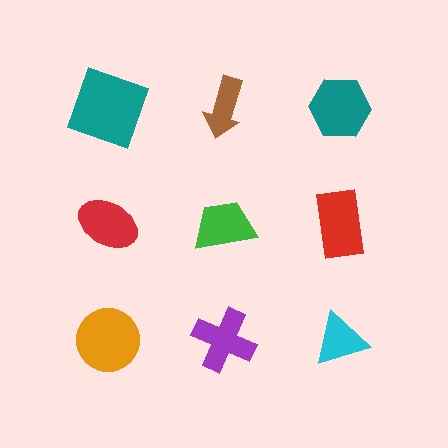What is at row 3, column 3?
A cyan triangle.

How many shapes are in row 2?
3 shapes.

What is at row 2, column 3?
A red rectangle.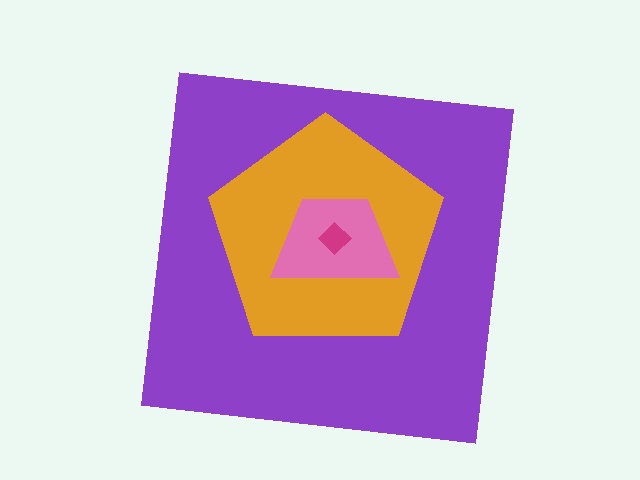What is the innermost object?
The magenta diamond.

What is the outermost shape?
The purple square.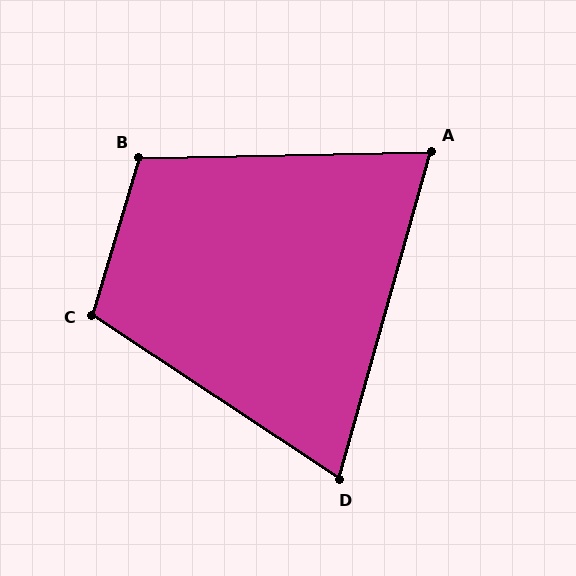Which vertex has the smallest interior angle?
D, at approximately 72 degrees.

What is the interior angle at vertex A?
Approximately 73 degrees (acute).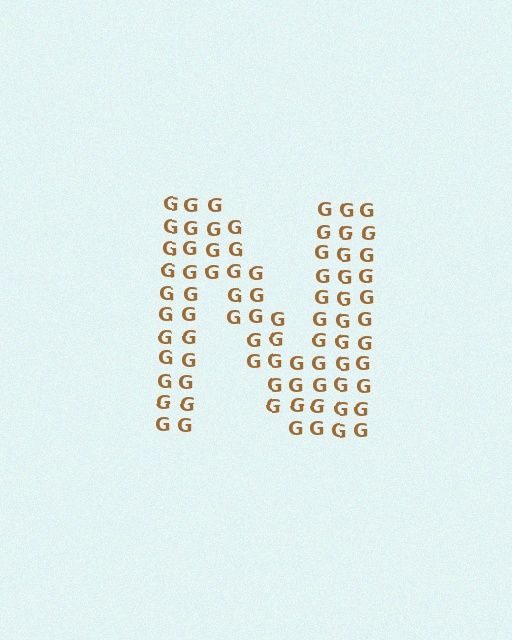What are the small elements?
The small elements are letter G's.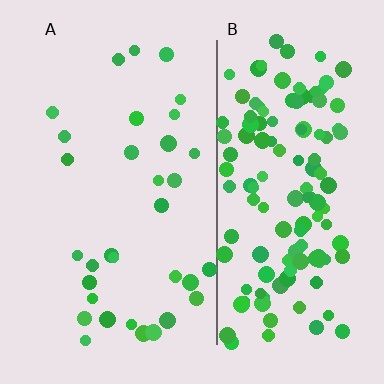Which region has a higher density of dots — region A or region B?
B (the right).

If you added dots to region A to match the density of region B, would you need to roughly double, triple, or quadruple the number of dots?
Approximately quadruple.